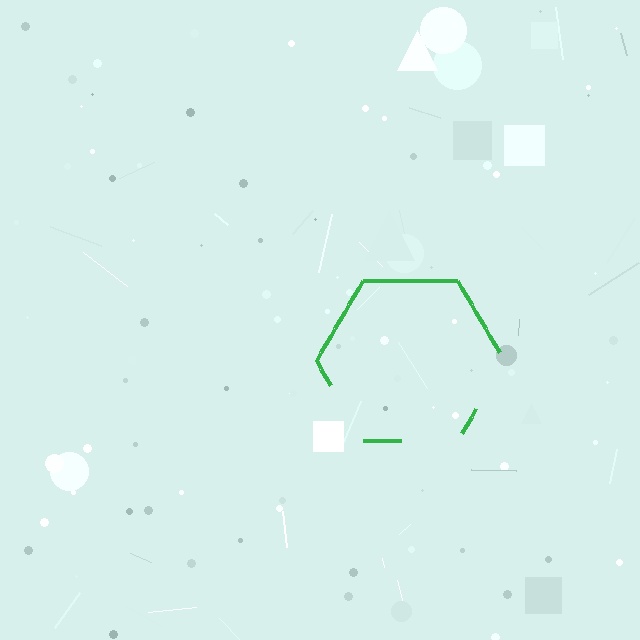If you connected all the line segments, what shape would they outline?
They would outline a hexagon.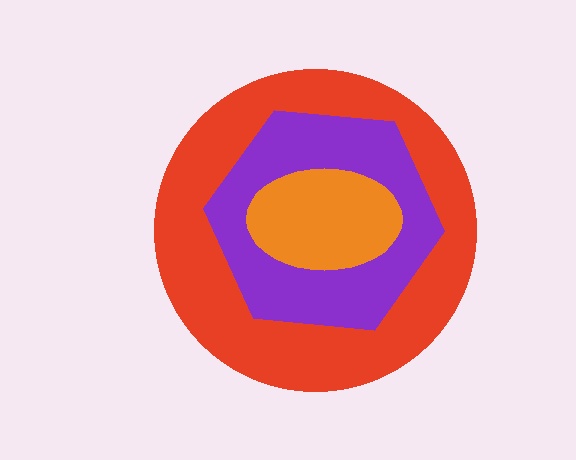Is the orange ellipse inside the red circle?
Yes.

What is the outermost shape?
The red circle.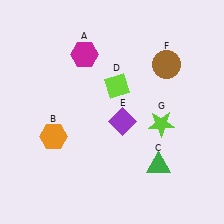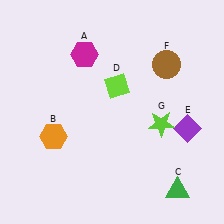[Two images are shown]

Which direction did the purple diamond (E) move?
The purple diamond (E) moved right.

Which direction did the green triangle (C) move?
The green triangle (C) moved down.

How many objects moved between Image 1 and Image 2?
2 objects moved between the two images.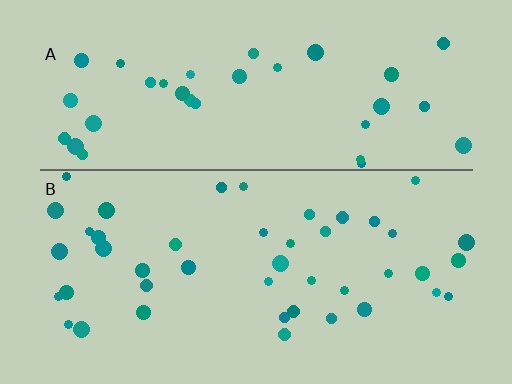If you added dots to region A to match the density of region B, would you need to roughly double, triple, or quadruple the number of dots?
Approximately double.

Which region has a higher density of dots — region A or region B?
B (the bottom).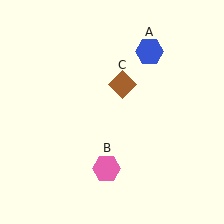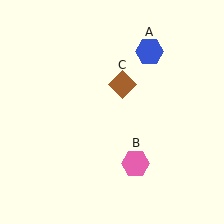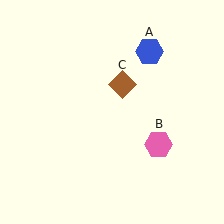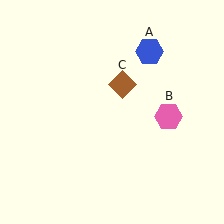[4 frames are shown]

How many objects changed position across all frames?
1 object changed position: pink hexagon (object B).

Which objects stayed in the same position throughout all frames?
Blue hexagon (object A) and brown diamond (object C) remained stationary.